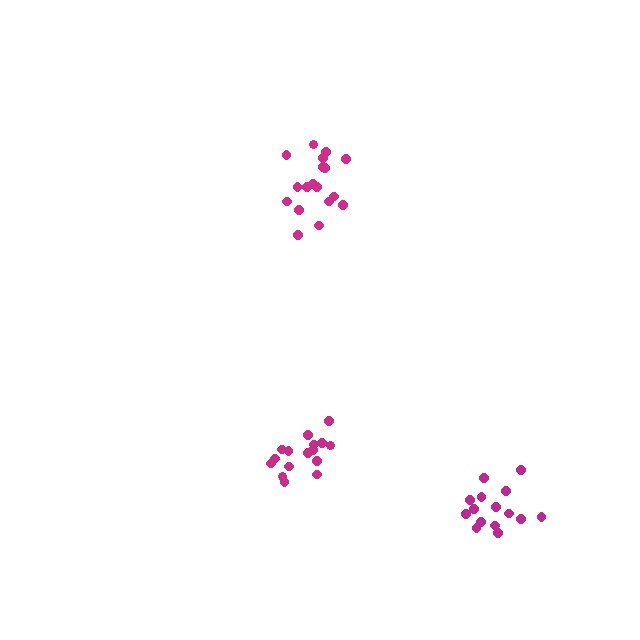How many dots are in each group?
Group 1: 18 dots, Group 2: 16 dots, Group 3: 15 dots (49 total).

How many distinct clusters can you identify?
There are 3 distinct clusters.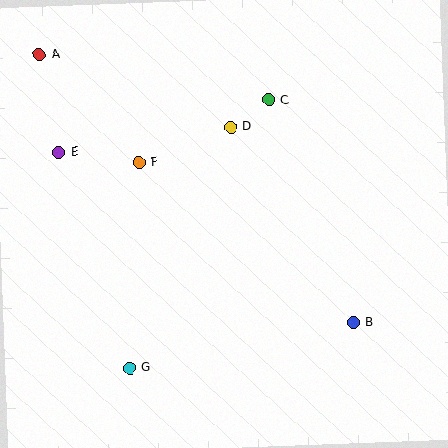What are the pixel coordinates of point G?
Point G is at (130, 368).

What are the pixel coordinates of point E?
Point E is at (59, 153).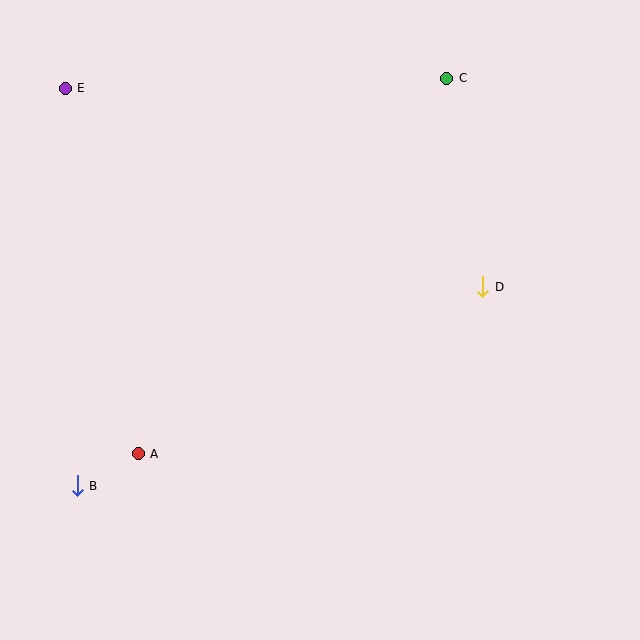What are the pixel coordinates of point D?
Point D is at (483, 287).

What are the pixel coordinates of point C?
Point C is at (447, 78).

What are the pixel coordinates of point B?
Point B is at (77, 486).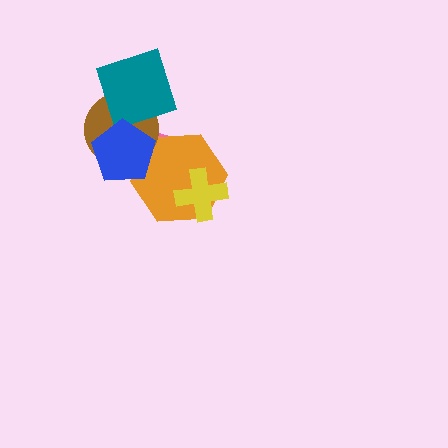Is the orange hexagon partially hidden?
Yes, it is partially covered by another shape.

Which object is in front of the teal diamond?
The blue pentagon is in front of the teal diamond.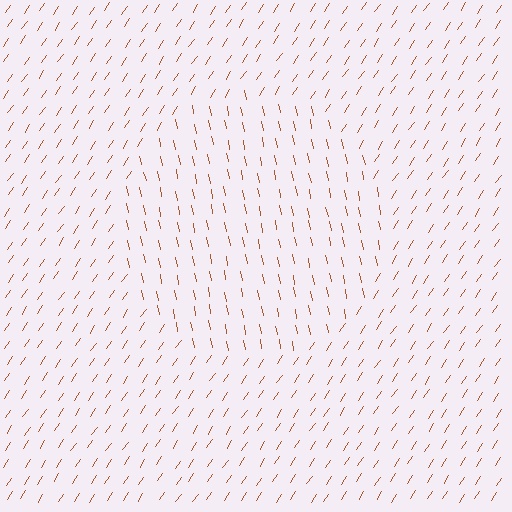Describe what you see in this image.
The image is filled with small brown line segments. A circle region in the image has lines oriented differently from the surrounding lines, creating a visible texture boundary.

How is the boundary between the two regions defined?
The boundary is defined purely by a change in line orientation (approximately 45 degrees difference). All lines are the same color and thickness.